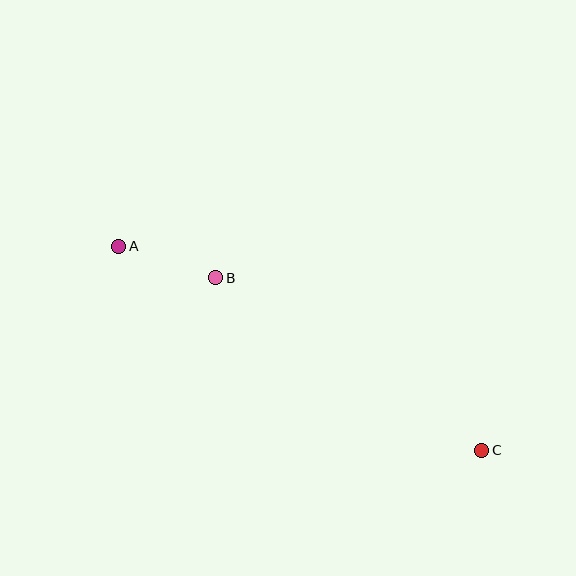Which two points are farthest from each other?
Points A and C are farthest from each other.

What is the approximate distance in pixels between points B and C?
The distance between B and C is approximately 317 pixels.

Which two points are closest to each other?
Points A and B are closest to each other.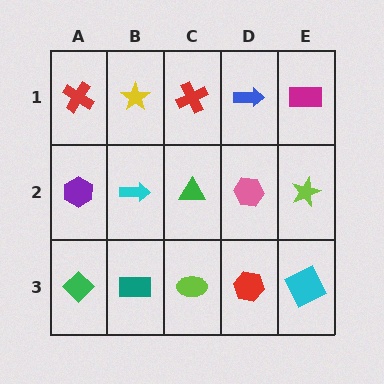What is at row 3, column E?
A cyan square.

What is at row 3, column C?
A lime ellipse.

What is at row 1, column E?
A magenta rectangle.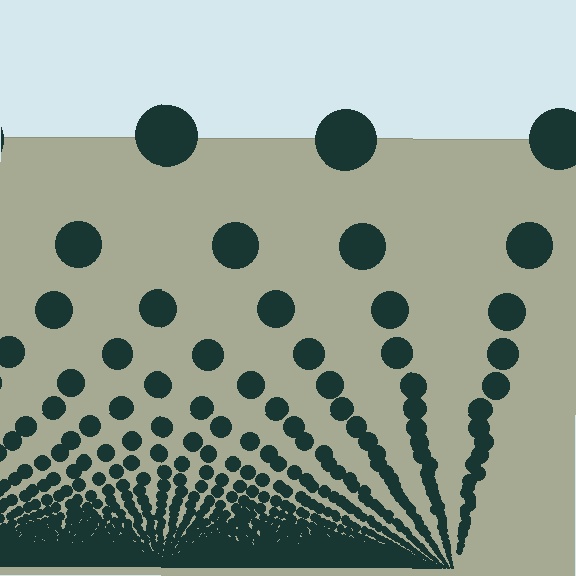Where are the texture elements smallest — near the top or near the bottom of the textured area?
Near the bottom.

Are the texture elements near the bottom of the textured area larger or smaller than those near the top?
Smaller. The gradient is inverted — elements near the bottom are smaller and denser.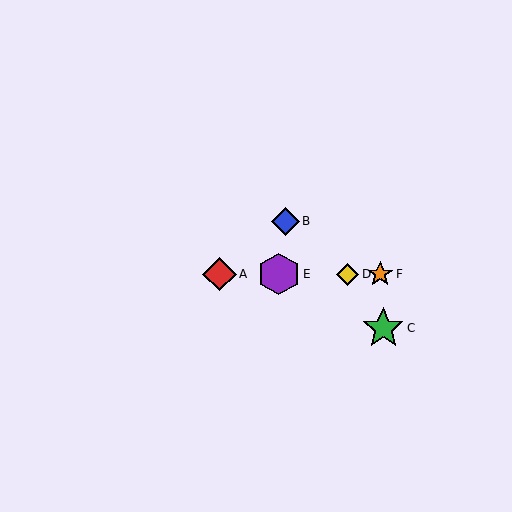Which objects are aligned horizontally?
Objects A, D, E, F are aligned horizontally.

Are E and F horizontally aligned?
Yes, both are at y≈274.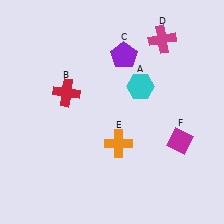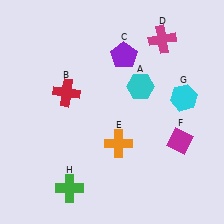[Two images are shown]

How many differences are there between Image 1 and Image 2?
There are 2 differences between the two images.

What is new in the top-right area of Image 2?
A cyan hexagon (G) was added in the top-right area of Image 2.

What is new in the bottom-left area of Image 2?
A green cross (H) was added in the bottom-left area of Image 2.